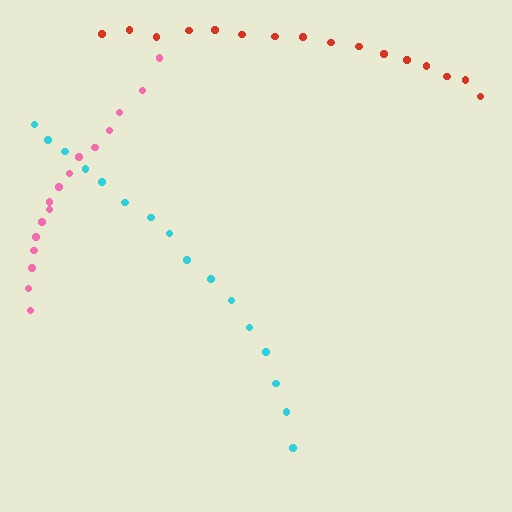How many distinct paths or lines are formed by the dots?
There are 3 distinct paths.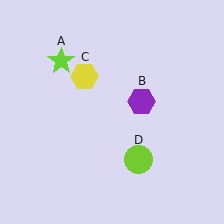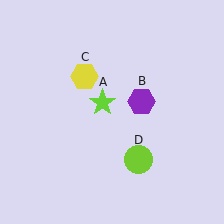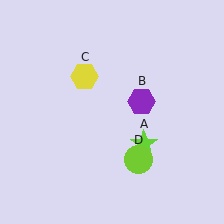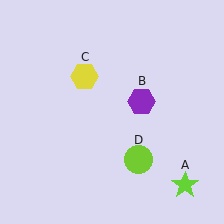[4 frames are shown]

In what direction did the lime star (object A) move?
The lime star (object A) moved down and to the right.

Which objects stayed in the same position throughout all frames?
Purple hexagon (object B) and yellow hexagon (object C) and lime circle (object D) remained stationary.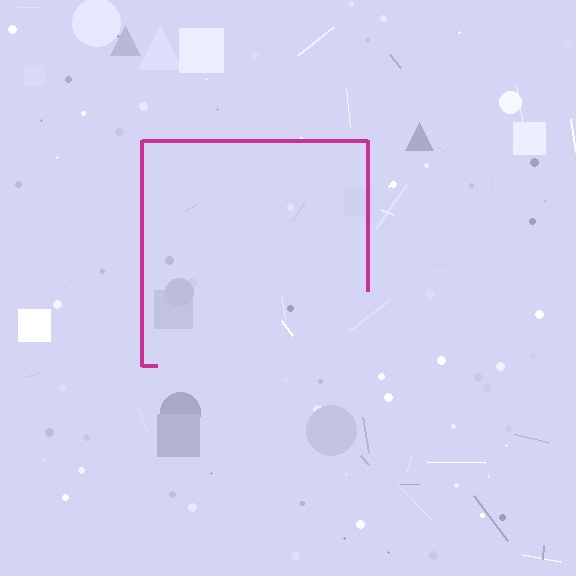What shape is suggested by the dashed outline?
The dashed outline suggests a square.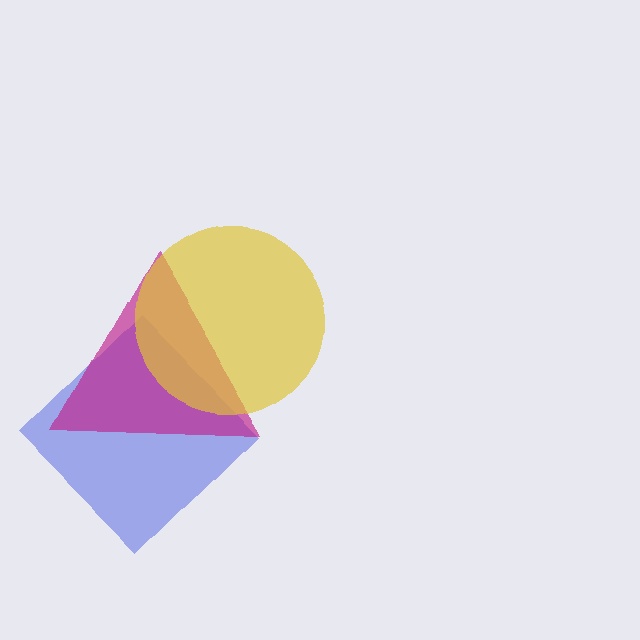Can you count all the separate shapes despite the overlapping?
Yes, there are 3 separate shapes.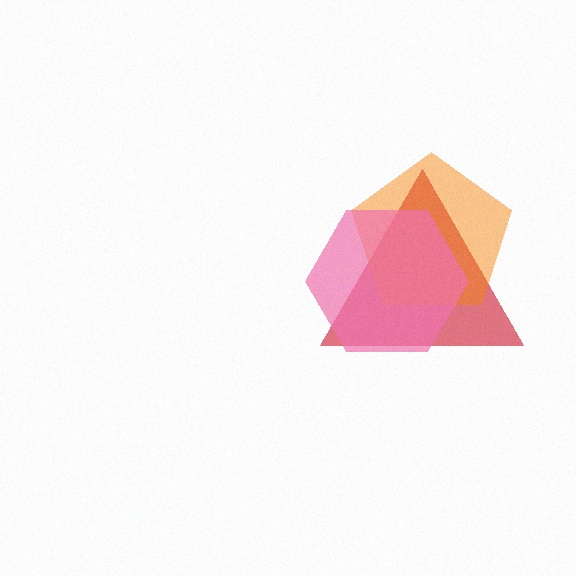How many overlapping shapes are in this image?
There are 3 overlapping shapes in the image.